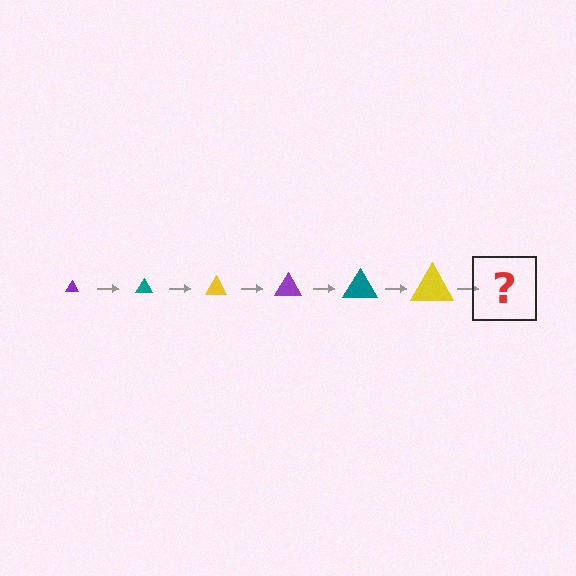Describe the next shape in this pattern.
It should be a purple triangle, larger than the previous one.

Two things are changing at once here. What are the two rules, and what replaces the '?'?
The two rules are that the triangle grows larger each step and the color cycles through purple, teal, and yellow. The '?' should be a purple triangle, larger than the previous one.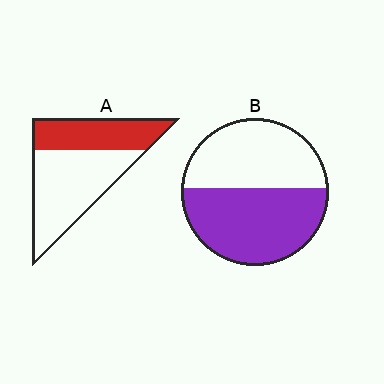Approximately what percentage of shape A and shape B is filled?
A is approximately 40% and B is approximately 55%.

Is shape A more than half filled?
No.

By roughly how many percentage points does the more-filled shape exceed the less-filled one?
By roughly 15 percentage points (B over A).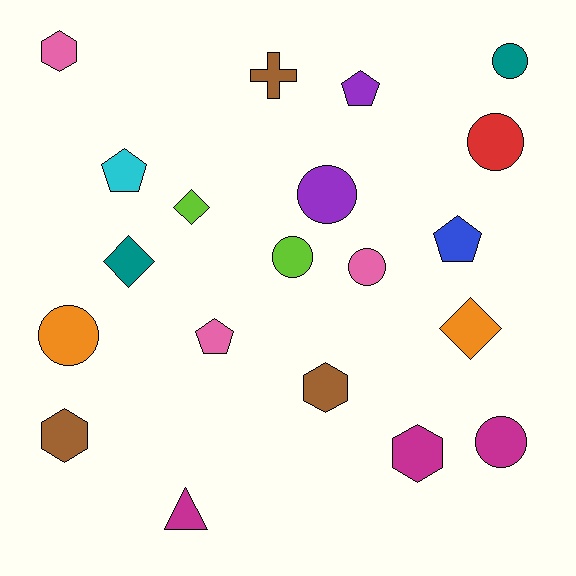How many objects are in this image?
There are 20 objects.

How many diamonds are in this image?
There are 3 diamonds.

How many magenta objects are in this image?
There are 3 magenta objects.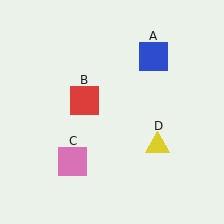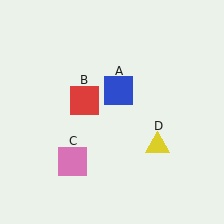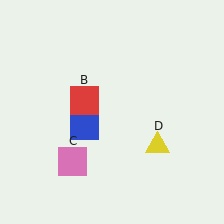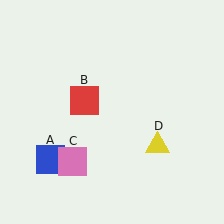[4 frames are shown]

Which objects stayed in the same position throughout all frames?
Red square (object B) and pink square (object C) and yellow triangle (object D) remained stationary.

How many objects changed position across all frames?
1 object changed position: blue square (object A).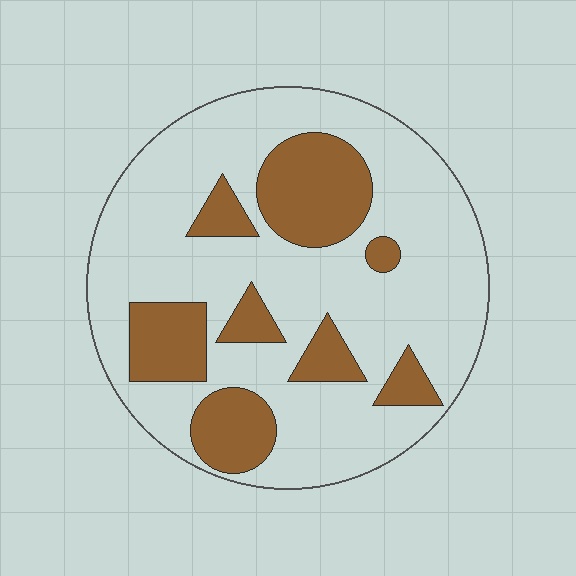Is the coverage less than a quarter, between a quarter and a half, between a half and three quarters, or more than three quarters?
Between a quarter and a half.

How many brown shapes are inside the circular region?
8.